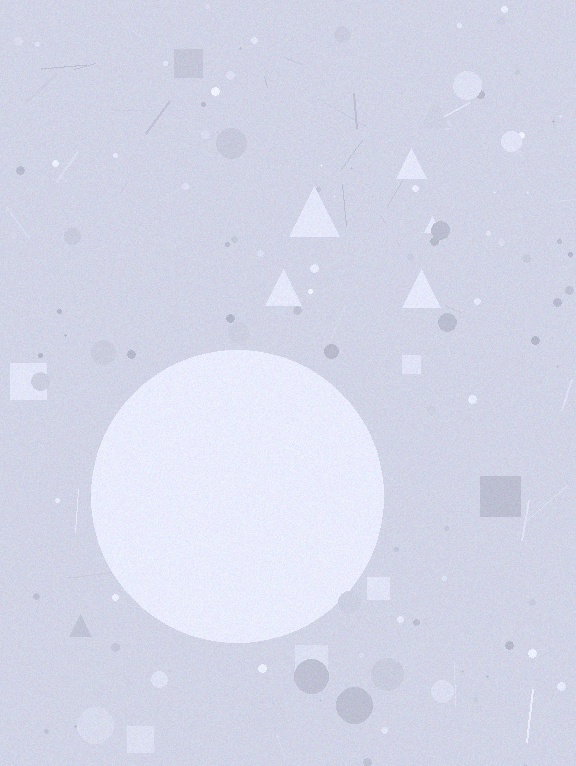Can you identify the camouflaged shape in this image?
The camouflaged shape is a circle.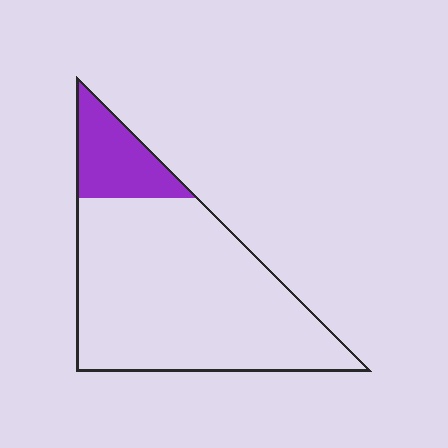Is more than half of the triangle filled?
No.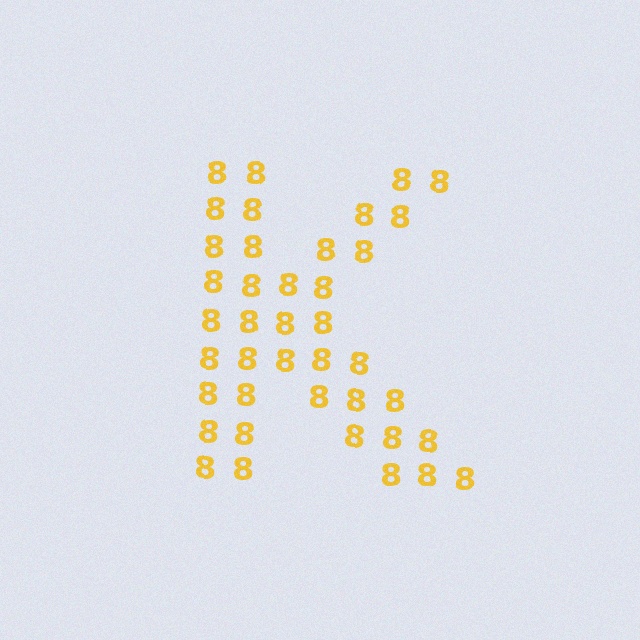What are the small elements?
The small elements are digit 8's.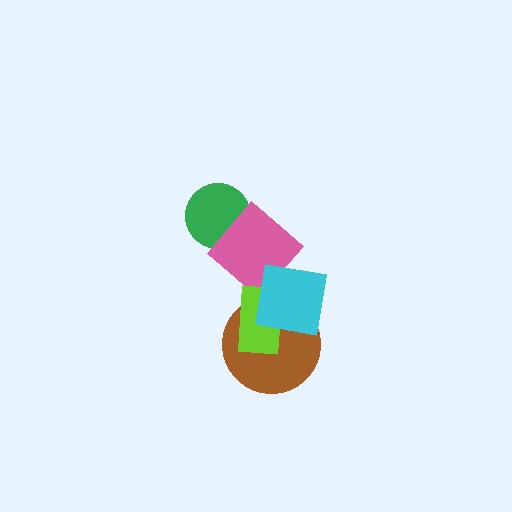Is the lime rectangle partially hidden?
Yes, it is partially covered by another shape.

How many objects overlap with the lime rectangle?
3 objects overlap with the lime rectangle.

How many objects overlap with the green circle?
1 object overlaps with the green circle.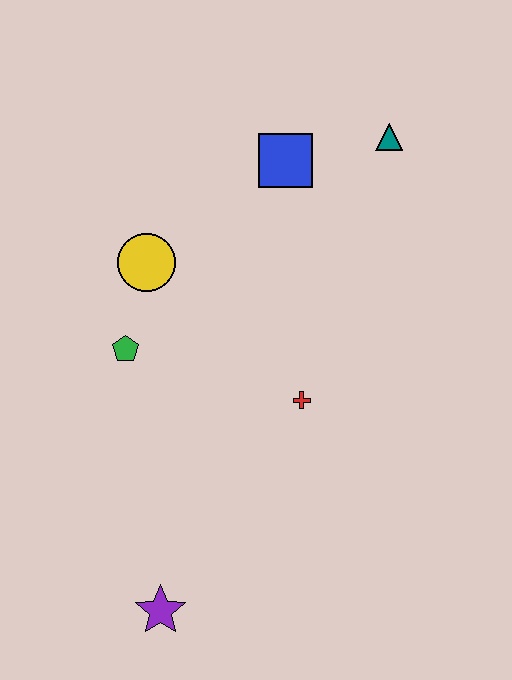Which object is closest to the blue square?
The teal triangle is closest to the blue square.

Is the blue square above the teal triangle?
No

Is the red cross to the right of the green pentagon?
Yes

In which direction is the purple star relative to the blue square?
The purple star is below the blue square.